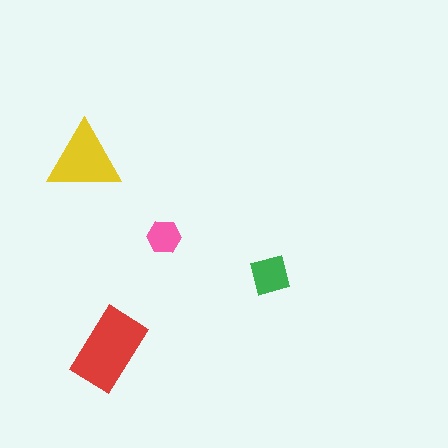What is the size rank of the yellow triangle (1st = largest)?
2nd.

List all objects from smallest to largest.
The pink hexagon, the green square, the yellow triangle, the red rectangle.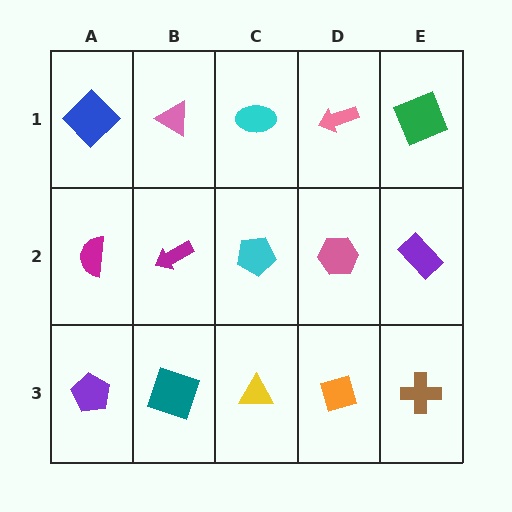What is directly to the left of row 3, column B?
A purple pentagon.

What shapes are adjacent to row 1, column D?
A pink hexagon (row 2, column D), a cyan ellipse (row 1, column C), a green square (row 1, column E).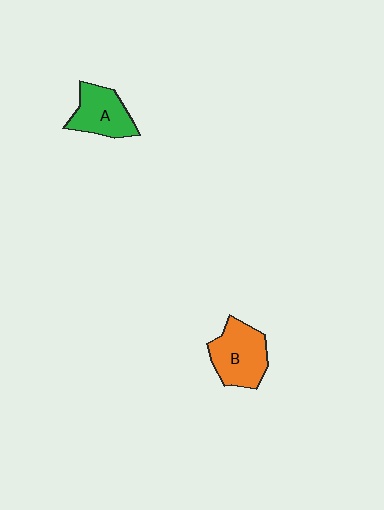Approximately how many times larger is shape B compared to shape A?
Approximately 1.2 times.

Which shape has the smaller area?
Shape A (green).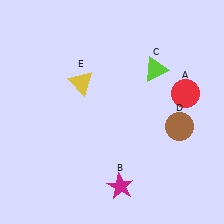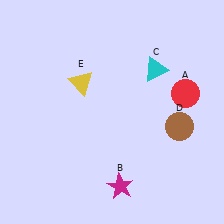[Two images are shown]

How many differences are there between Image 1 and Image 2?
There is 1 difference between the two images.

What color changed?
The triangle (C) changed from lime in Image 1 to cyan in Image 2.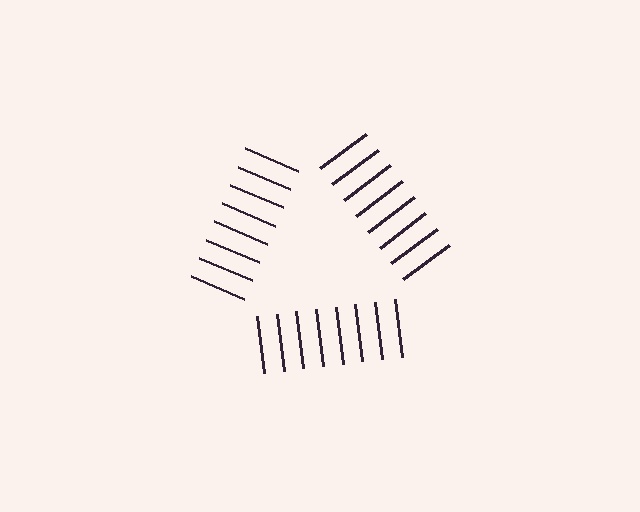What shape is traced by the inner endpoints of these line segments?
An illusory triangle — the line segments terminate on its edges but no continuous stroke is drawn.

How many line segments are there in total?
24 — 8 along each of the 3 edges.